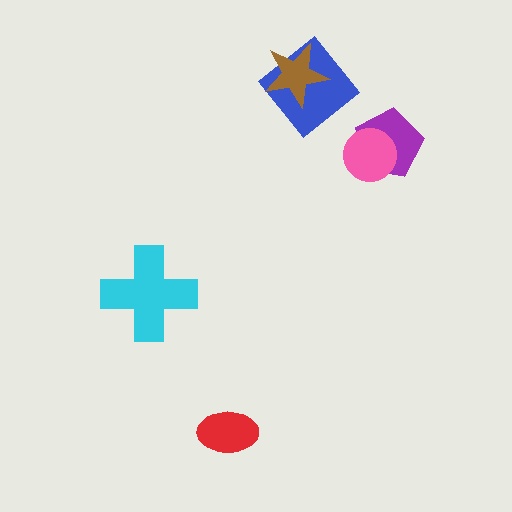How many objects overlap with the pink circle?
1 object overlaps with the pink circle.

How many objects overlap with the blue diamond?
1 object overlaps with the blue diamond.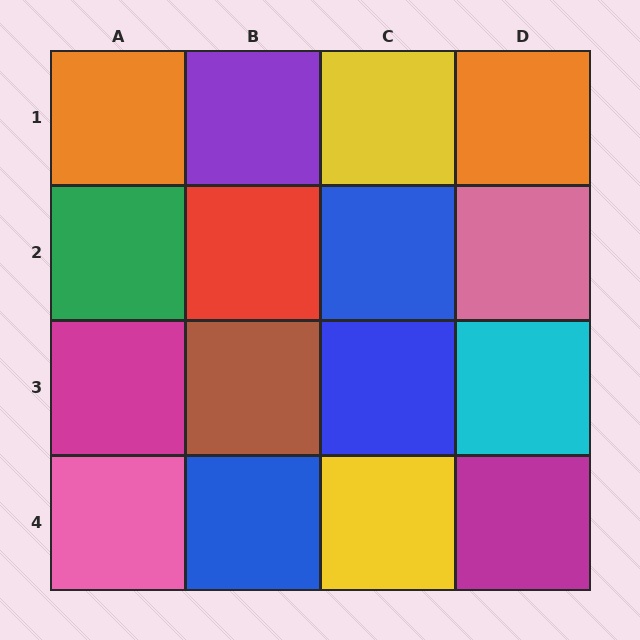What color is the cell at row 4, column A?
Pink.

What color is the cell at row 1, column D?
Orange.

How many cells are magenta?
2 cells are magenta.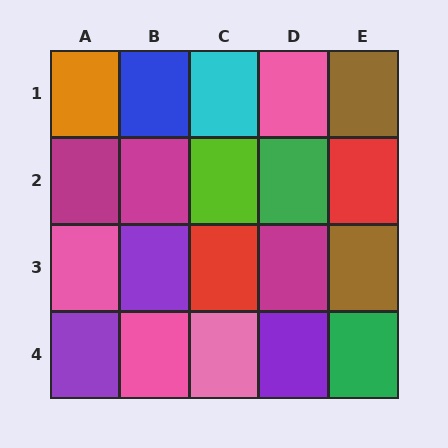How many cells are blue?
1 cell is blue.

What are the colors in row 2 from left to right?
Magenta, magenta, lime, green, red.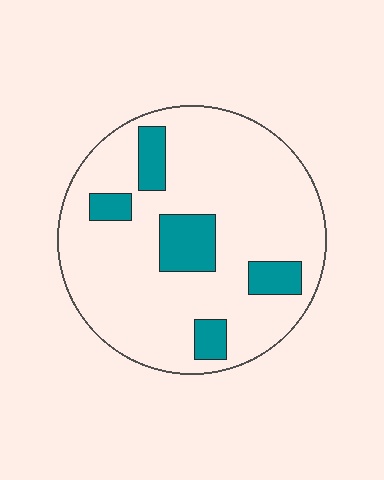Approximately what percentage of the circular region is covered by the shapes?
Approximately 15%.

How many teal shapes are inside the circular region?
5.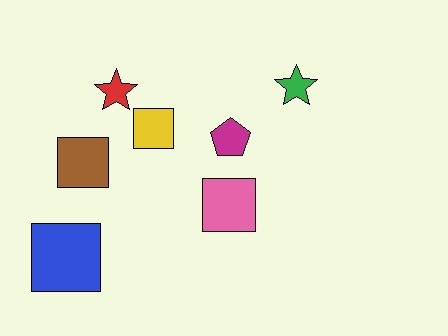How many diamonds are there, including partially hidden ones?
There are no diamonds.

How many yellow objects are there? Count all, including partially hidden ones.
There is 1 yellow object.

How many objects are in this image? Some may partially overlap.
There are 7 objects.